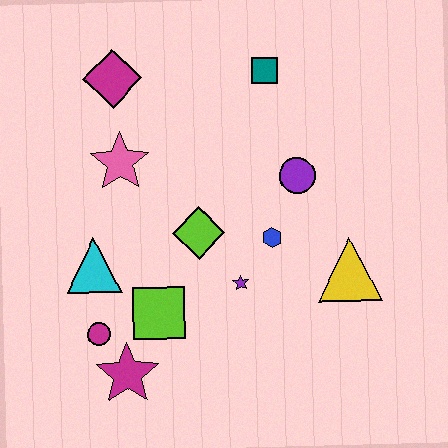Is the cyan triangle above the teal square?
No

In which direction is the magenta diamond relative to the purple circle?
The magenta diamond is to the left of the purple circle.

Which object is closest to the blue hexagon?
The purple star is closest to the blue hexagon.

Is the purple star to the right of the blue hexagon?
No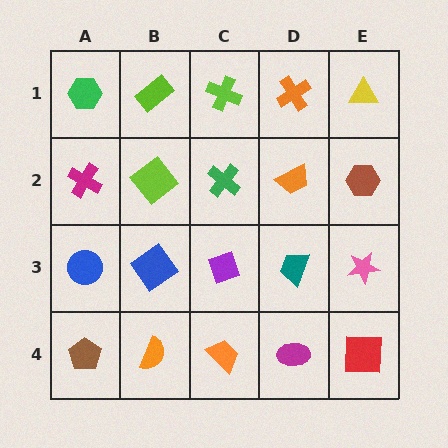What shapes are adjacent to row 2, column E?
A yellow triangle (row 1, column E), a pink star (row 3, column E), an orange trapezoid (row 2, column D).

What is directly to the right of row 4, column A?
An orange semicircle.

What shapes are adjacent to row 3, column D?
An orange trapezoid (row 2, column D), a magenta ellipse (row 4, column D), a purple diamond (row 3, column C), a pink star (row 3, column E).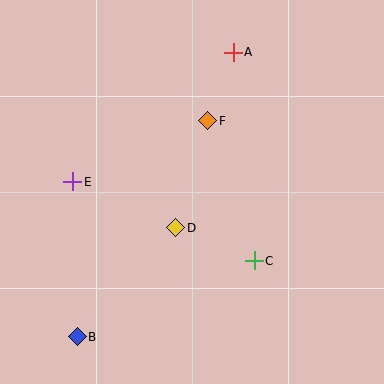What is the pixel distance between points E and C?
The distance between E and C is 198 pixels.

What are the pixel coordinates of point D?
Point D is at (176, 228).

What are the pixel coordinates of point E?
Point E is at (73, 182).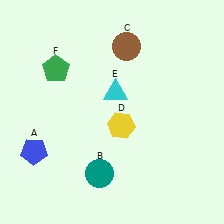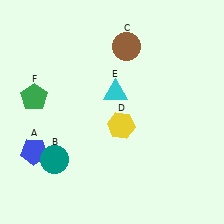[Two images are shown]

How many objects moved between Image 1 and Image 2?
2 objects moved between the two images.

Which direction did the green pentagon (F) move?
The green pentagon (F) moved down.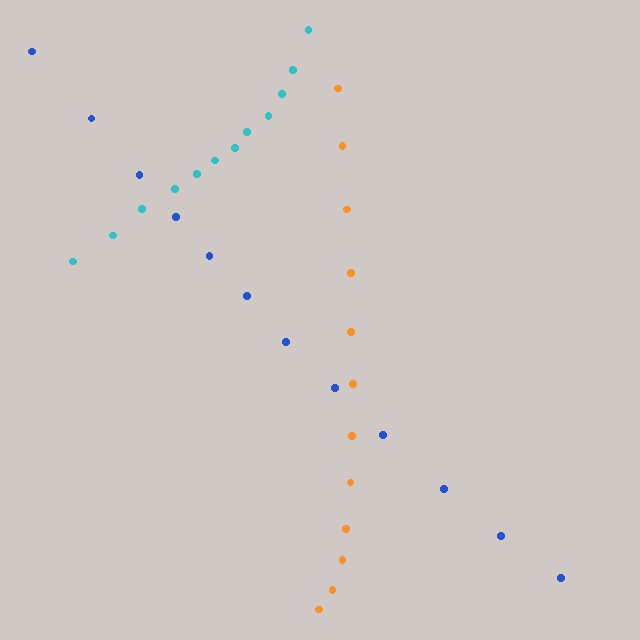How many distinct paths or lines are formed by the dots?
There are 3 distinct paths.